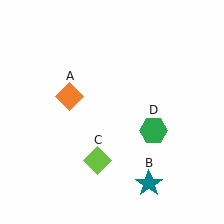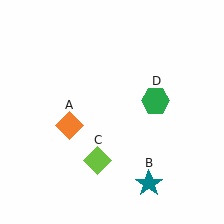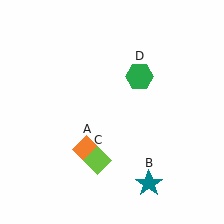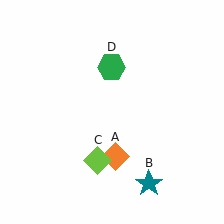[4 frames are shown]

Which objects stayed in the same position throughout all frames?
Teal star (object B) and lime diamond (object C) remained stationary.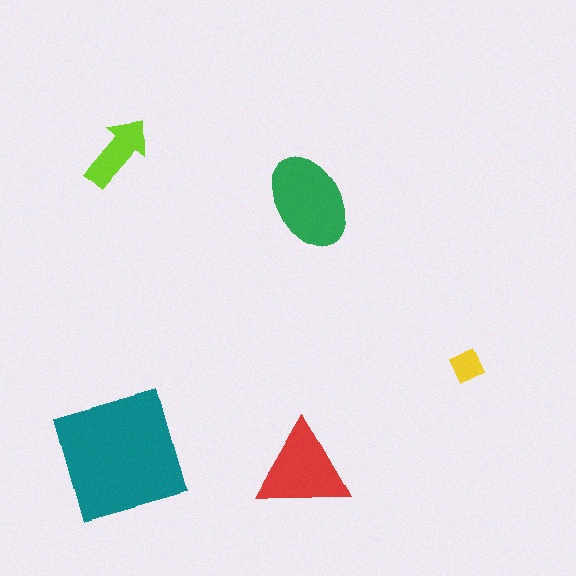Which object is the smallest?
The yellow diamond.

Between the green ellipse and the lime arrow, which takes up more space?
The green ellipse.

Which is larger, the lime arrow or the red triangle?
The red triangle.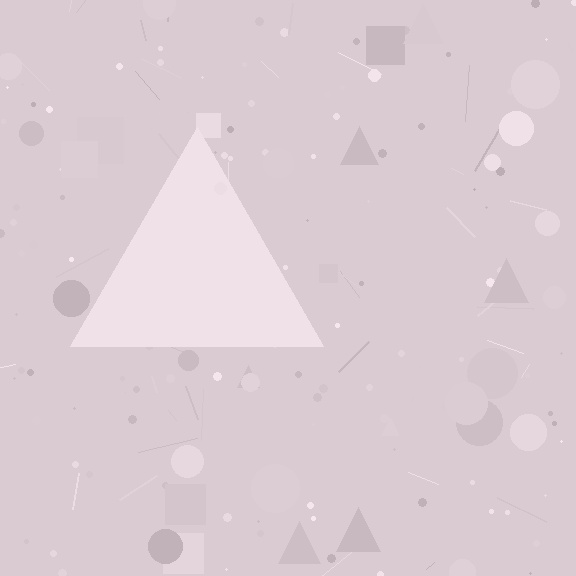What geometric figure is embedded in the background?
A triangle is embedded in the background.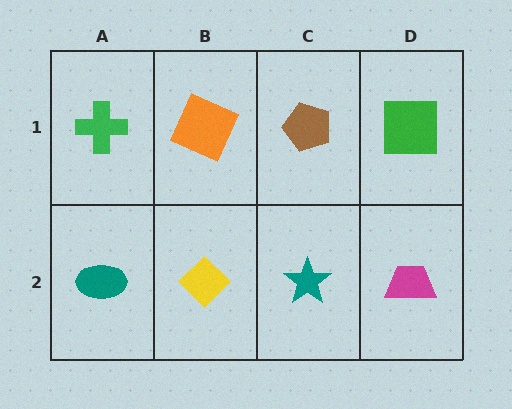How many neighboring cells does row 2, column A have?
2.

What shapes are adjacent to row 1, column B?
A yellow diamond (row 2, column B), a green cross (row 1, column A), a brown pentagon (row 1, column C).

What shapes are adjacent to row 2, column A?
A green cross (row 1, column A), a yellow diamond (row 2, column B).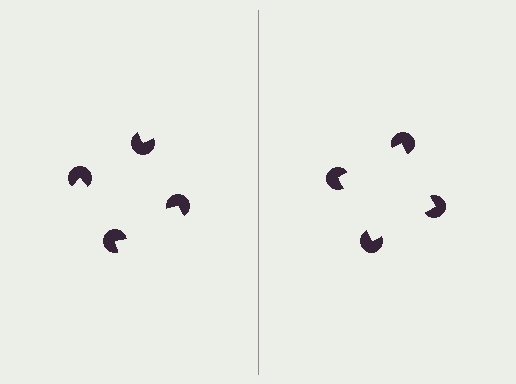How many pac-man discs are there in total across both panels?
8 — 4 on each side.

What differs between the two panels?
The pac-man discs are positioned identically on both sides; only the wedge orientations differ. On the right they align to a square; on the left they are misaligned.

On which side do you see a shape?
An illusory square appears on the right side. On the left side the wedge cuts are rotated, so no coherent shape forms.